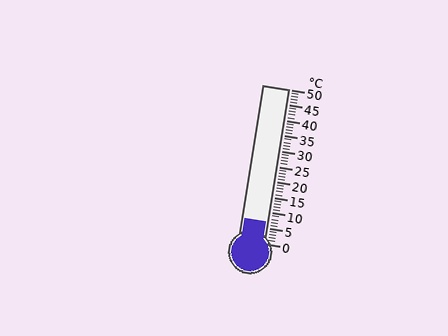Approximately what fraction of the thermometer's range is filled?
The thermometer is filled to approximately 15% of its range.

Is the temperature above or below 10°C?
The temperature is below 10°C.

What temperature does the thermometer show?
The thermometer shows approximately 7°C.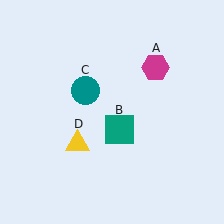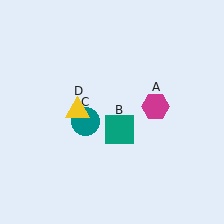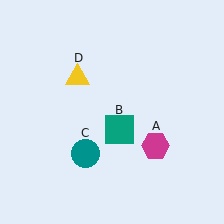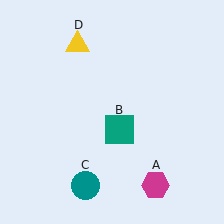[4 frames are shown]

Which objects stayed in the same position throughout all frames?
Teal square (object B) remained stationary.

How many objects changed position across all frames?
3 objects changed position: magenta hexagon (object A), teal circle (object C), yellow triangle (object D).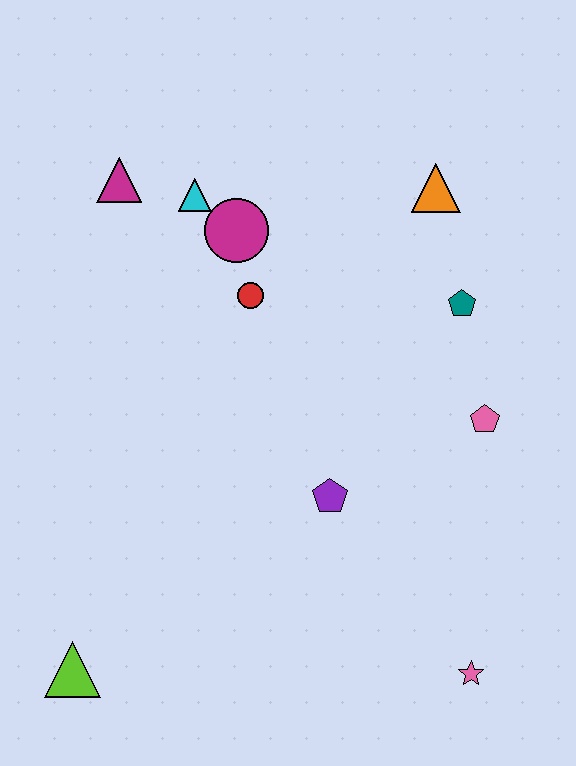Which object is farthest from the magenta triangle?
The pink star is farthest from the magenta triangle.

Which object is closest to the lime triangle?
The purple pentagon is closest to the lime triangle.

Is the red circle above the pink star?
Yes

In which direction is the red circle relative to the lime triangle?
The red circle is above the lime triangle.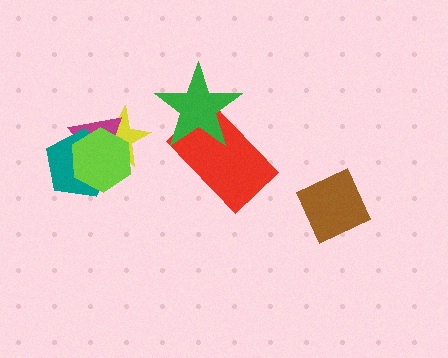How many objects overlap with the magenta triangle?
3 objects overlap with the magenta triangle.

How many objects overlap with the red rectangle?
1 object overlaps with the red rectangle.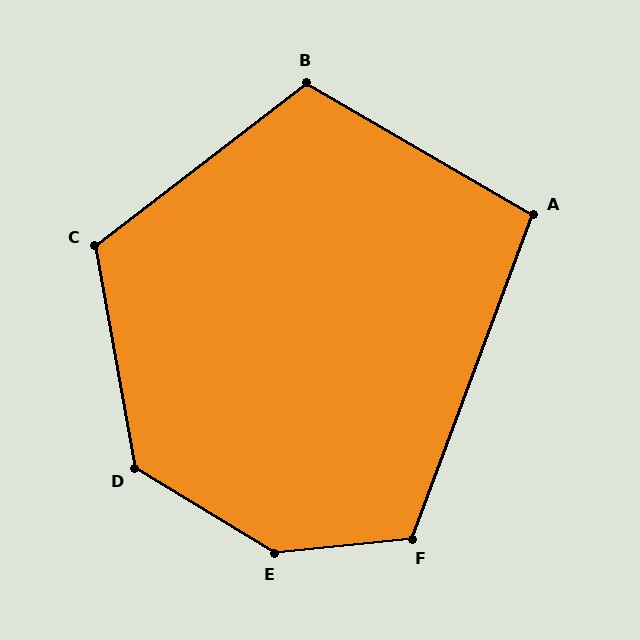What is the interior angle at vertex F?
Approximately 116 degrees (obtuse).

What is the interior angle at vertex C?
Approximately 117 degrees (obtuse).